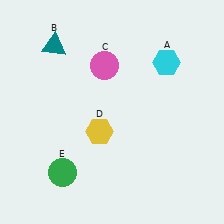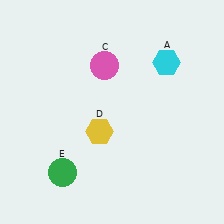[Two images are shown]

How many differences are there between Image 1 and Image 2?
There is 1 difference between the two images.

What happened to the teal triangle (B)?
The teal triangle (B) was removed in Image 2. It was in the top-left area of Image 1.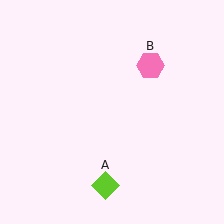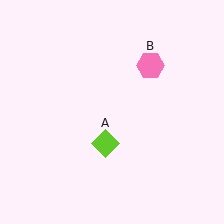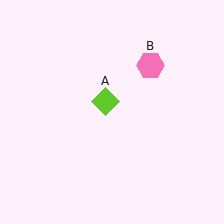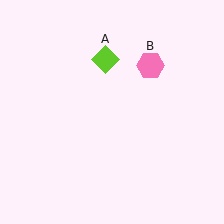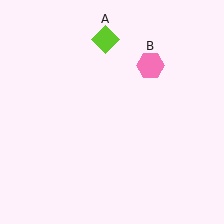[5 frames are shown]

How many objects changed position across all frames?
1 object changed position: lime diamond (object A).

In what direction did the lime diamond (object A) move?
The lime diamond (object A) moved up.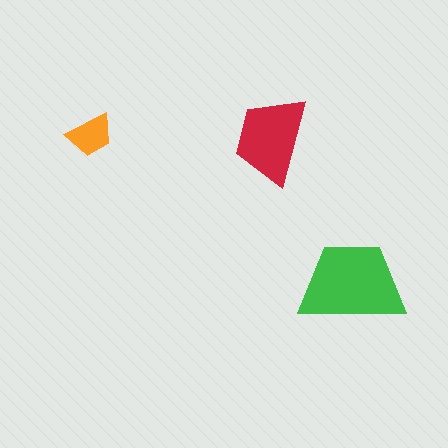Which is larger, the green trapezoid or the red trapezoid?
The green one.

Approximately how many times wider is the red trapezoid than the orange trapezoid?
About 2 times wider.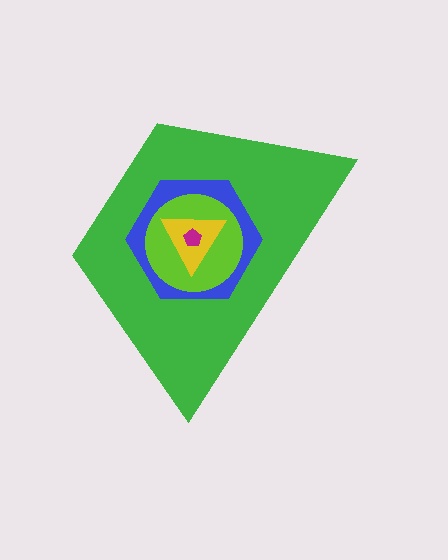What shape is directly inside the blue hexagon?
The lime circle.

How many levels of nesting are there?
5.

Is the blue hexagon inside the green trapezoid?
Yes.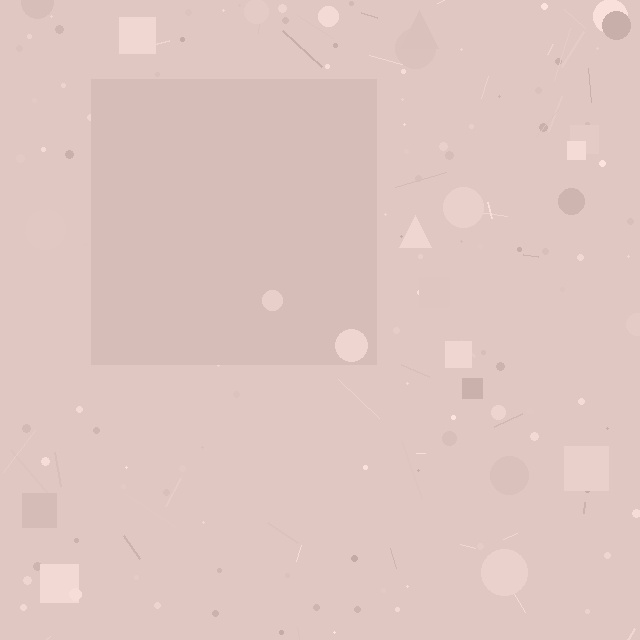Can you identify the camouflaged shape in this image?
The camouflaged shape is a square.